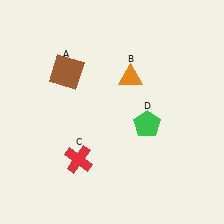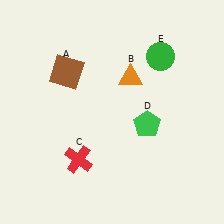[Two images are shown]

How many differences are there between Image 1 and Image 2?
There is 1 difference between the two images.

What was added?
A green circle (E) was added in Image 2.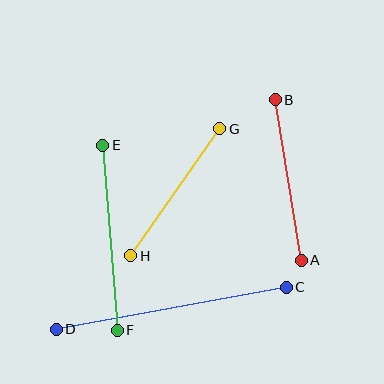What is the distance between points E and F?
The distance is approximately 186 pixels.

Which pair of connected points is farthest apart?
Points C and D are farthest apart.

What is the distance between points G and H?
The distance is approximately 155 pixels.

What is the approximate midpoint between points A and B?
The midpoint is at approximately (288, 180) pixels.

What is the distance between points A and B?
The distance is approximately 163 pixels.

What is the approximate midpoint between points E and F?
The midpoint is at approximately (110, 238) pixels.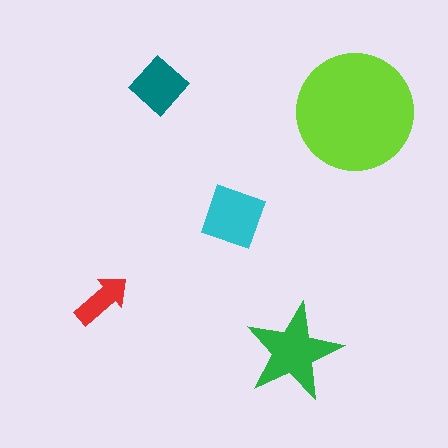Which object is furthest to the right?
The lime circle is rightmost.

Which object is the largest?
The lime circle.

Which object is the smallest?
The red arrow.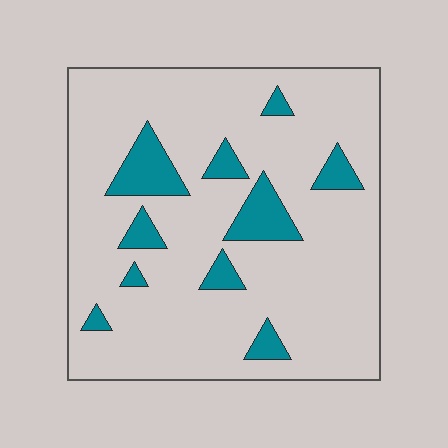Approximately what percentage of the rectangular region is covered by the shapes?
Approximately 15%.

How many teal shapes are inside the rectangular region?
10.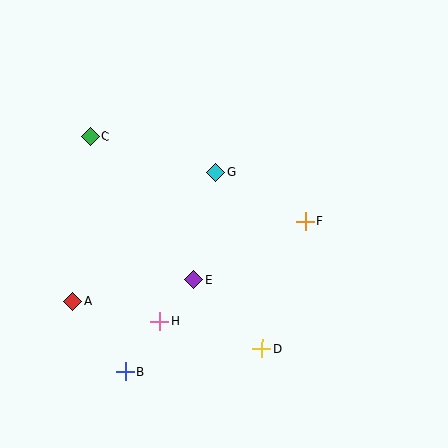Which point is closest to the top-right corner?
Point F is closest to the top-right corner.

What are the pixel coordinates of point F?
Point F is at (305, 222).